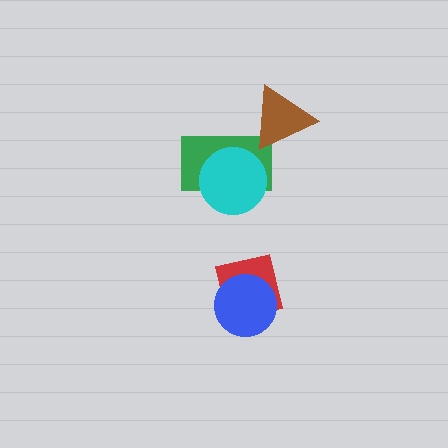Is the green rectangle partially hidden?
Yes, it is partially covered by another shape.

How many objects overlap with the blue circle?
1 object overlaps with the blue circle.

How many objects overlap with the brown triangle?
1 object overlaps with the brown triangle.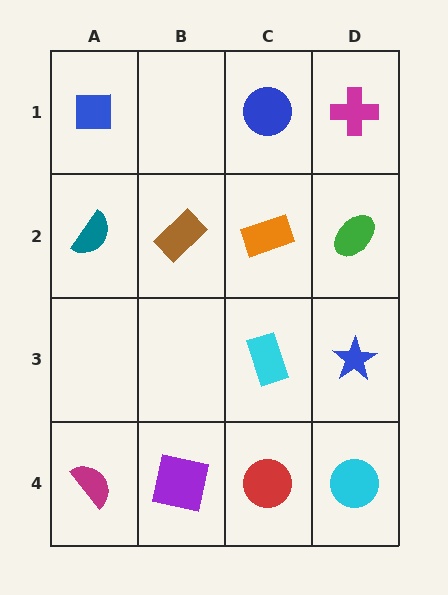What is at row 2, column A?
A teal semicircle.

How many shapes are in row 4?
4 shapes.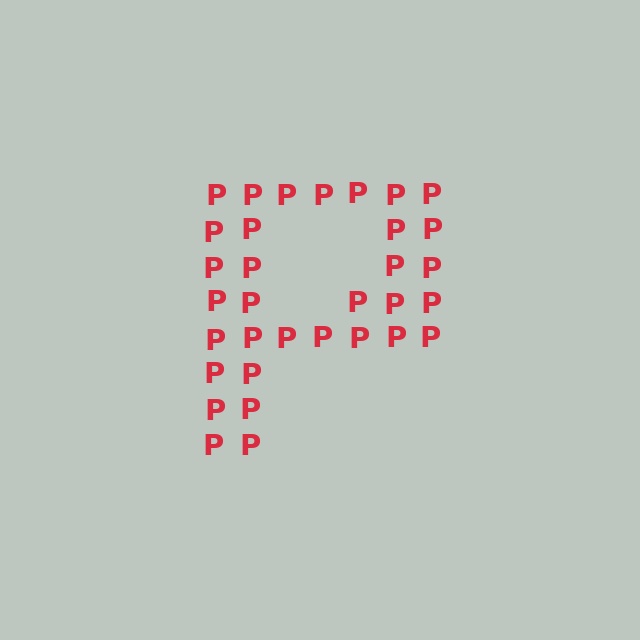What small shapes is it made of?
It is made of small letter P's.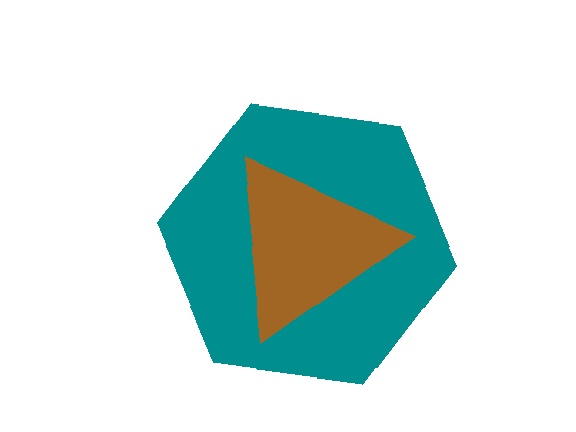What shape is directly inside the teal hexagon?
The brown triangle.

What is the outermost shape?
The teal hexagon.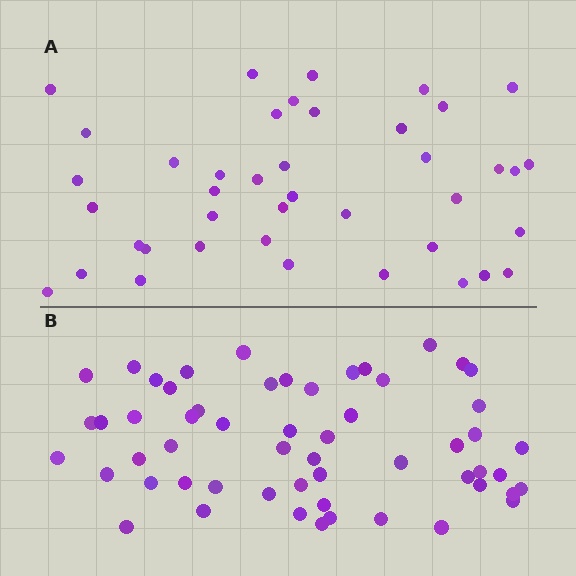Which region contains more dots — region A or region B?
Region B (the bottom region) has more dots.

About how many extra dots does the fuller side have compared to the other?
Region B has approximately 15 more dots than region A.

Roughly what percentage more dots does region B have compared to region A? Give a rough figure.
About 35% more.